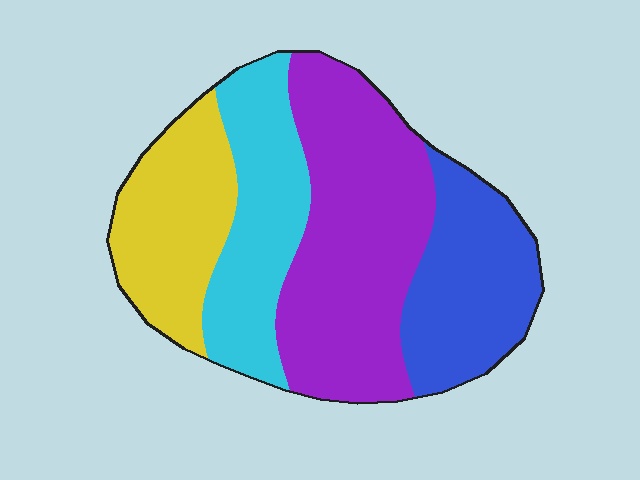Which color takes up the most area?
Purple, at roughly 35%.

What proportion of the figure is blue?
Blue takes up less than a quarter of the figure.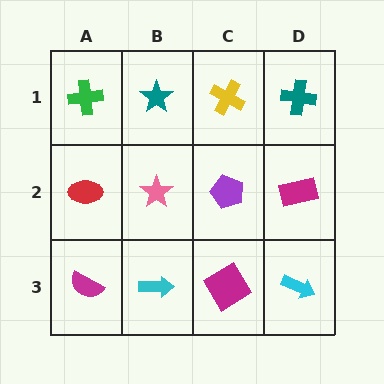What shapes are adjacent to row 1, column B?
A pink star (row 2, column B), a green cross (row 1, column A), a yellow cross (row 1, column C).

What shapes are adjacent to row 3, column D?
A magenta rectangle (row 2, column D), a magenta diamond (row 3, column C).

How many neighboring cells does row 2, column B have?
4.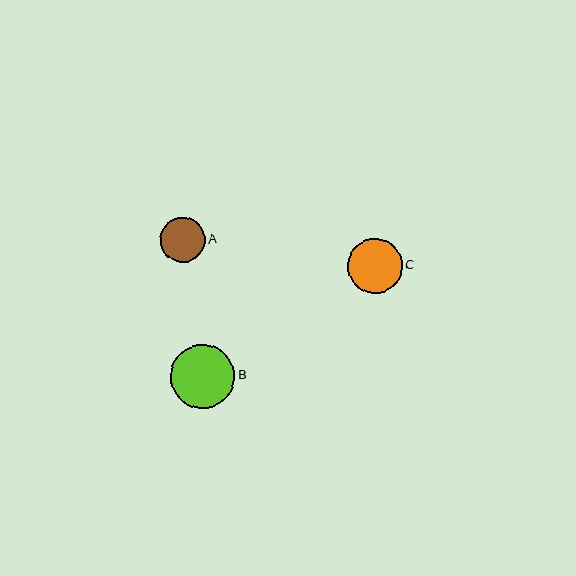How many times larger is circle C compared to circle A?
Circle C is approximately 1.2 times the size of circle A.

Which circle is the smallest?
Circle A is the smallest with a size of approximately 45 pixels.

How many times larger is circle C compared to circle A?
Circle C is approximately 1.2 times the size of circle A.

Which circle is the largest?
Circle B is the largest with a size of approximately 64 pixels.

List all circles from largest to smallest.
From largest to smallest: B, C, A.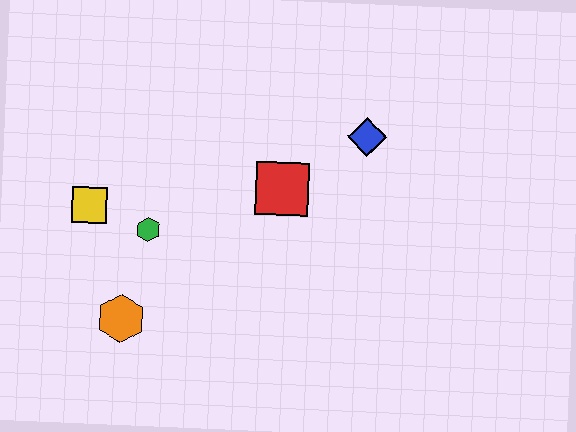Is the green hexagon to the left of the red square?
Yes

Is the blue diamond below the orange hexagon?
No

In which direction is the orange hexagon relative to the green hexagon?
The orange hexagon is below the green hexagon.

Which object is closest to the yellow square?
The green hexagon is closest to the yellow square.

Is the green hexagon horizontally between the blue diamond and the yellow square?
Yes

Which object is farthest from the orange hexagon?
The blue diamond is farthest from the orange hexagon.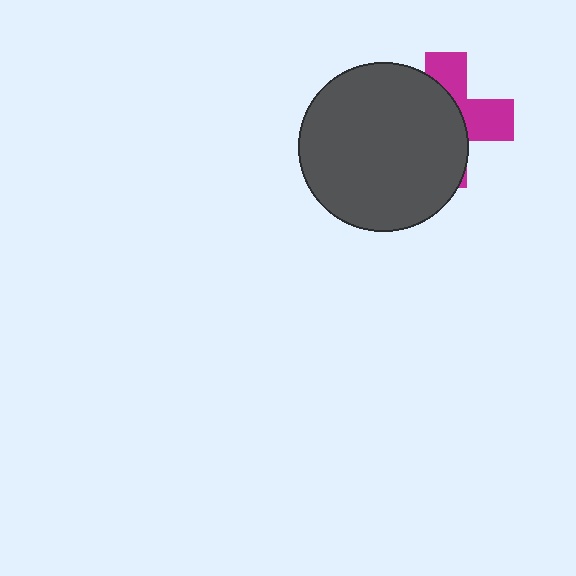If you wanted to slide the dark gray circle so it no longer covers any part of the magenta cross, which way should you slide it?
Slide it left — that is the most direct way to separate the two shapes.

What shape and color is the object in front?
The object in front is a dark gray circle.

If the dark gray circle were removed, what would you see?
You would see the complete magenta cross.